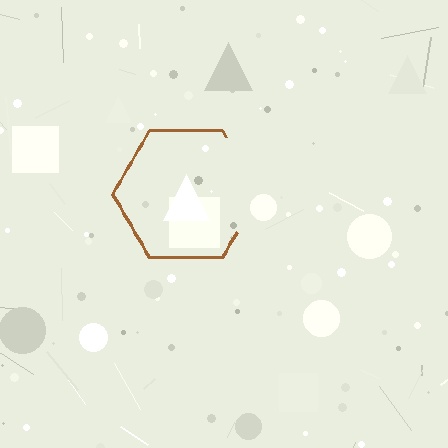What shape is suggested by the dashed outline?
The dashed outline suggests a hexagon.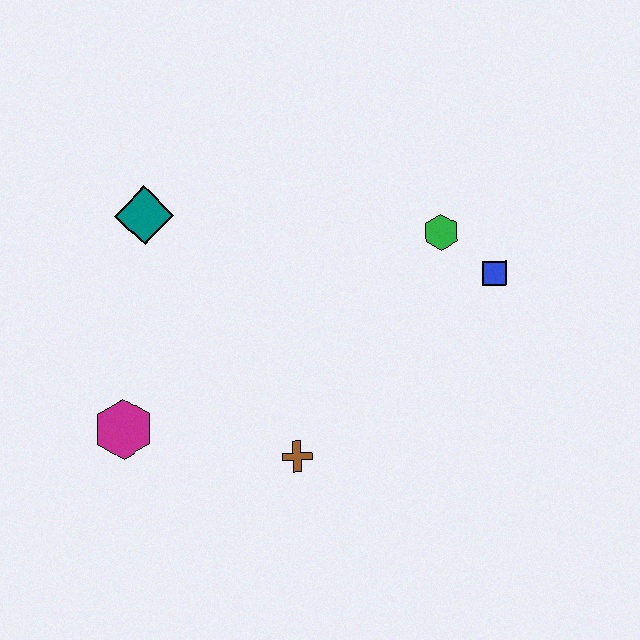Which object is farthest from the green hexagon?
The magenta hexagon is farthest from the green hexagon.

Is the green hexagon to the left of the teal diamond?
No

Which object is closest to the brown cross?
The magenta hexagon is closest to the brown cross.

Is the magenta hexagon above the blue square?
No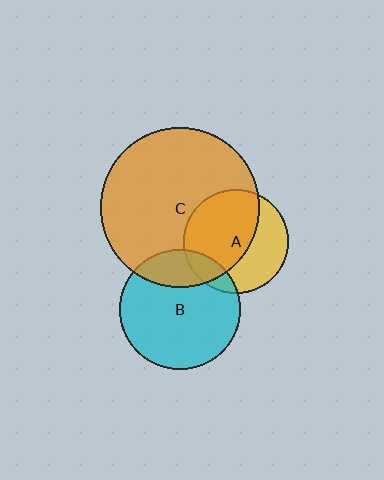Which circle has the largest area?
Circle C (orange).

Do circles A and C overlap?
Yes.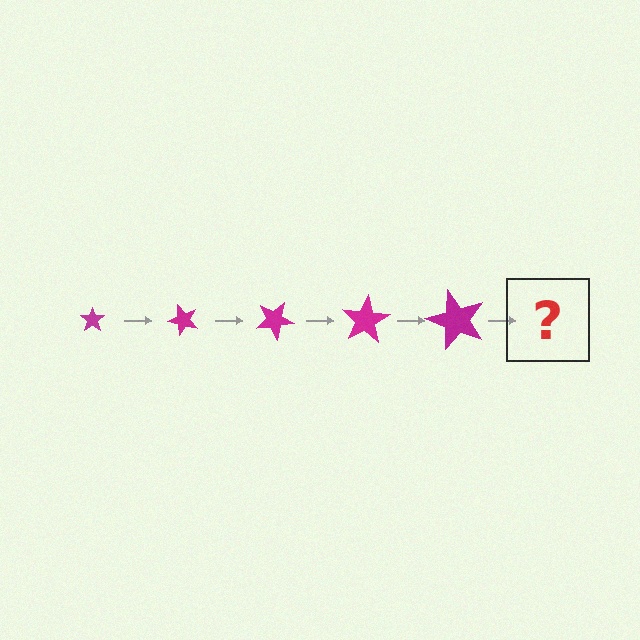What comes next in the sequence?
The next element should be a star, larger than the previous one and rotated 250 degrees from the start.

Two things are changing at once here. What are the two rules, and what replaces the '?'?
The two rules are that the star grows larger each step and it rotates 50 degrees each step. The '?' should be a star, larger than the previous one and rotated 250 degrees from the start.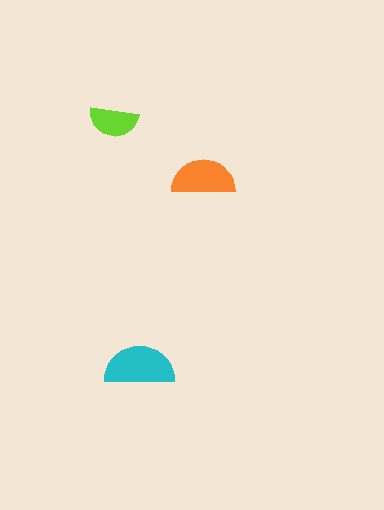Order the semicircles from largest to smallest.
the cyan one, the orange one, the lime one.